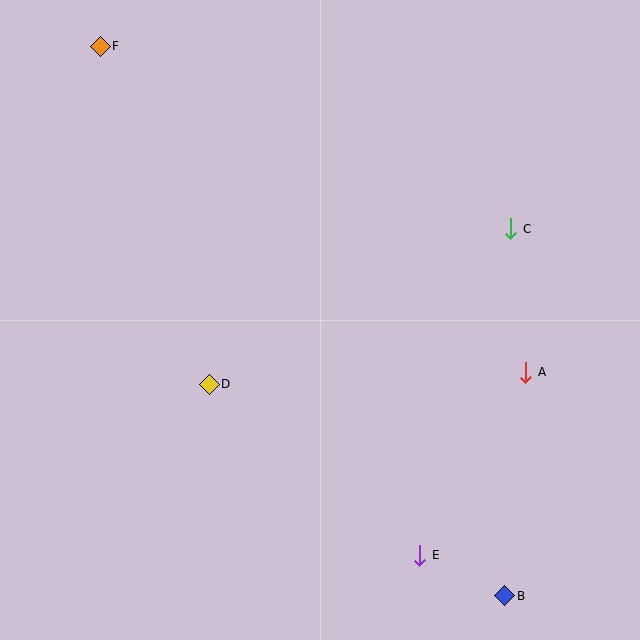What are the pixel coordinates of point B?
Point B is at (505, 596).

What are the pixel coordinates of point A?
Point A is at (526, 372).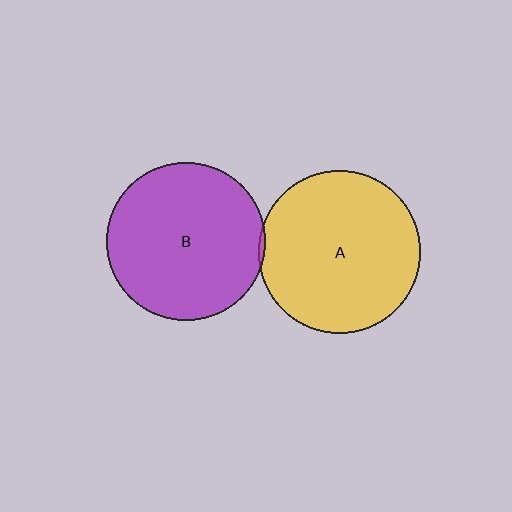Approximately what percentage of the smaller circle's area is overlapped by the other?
Approximately 5%.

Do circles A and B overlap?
Yes.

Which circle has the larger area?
Circle A (yellow).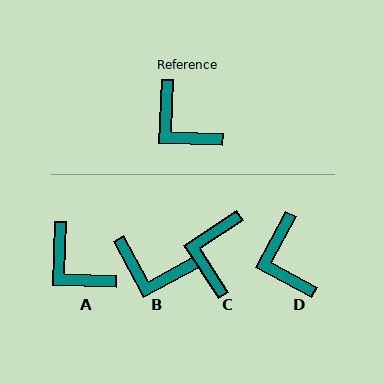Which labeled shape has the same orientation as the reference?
A.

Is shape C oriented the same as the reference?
No, it is off by about 54 degrees.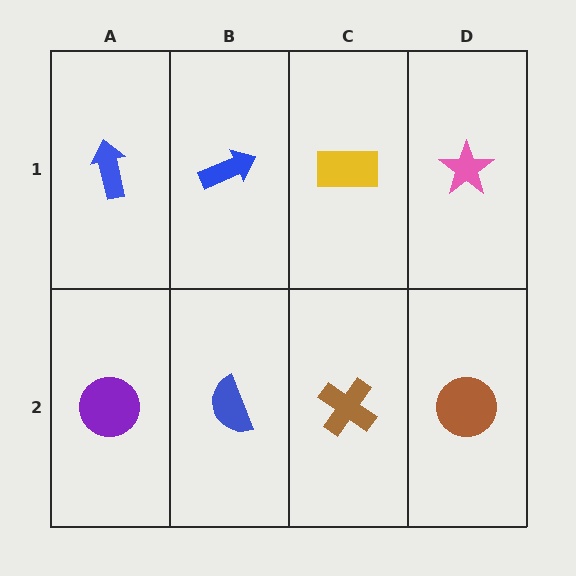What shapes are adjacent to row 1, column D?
A brown circle (row 2, column D), a yellow rectangle (row 1, column C).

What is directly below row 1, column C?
A brown cross.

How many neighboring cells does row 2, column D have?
2.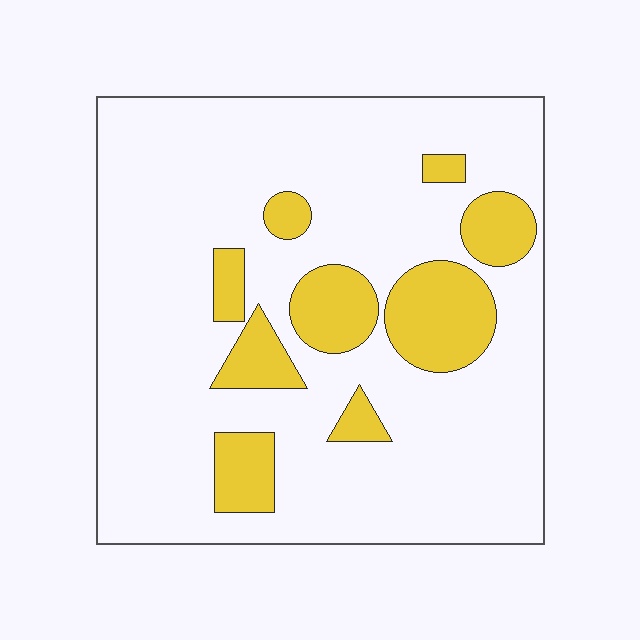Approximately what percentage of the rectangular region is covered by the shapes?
Approximately 20%.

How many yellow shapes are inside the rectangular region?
9.